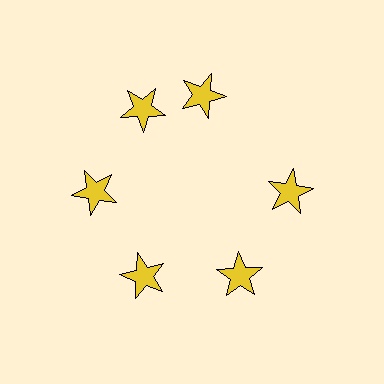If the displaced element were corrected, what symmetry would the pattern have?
It would have 6-fold rotational symmetry — the pattern would map onto itself every 60 degrees.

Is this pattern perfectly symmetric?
No. The 6 yellow stars are arranged in a ring, but one element near the 1 o'clock position is rotated out of alignment along the ring, breaking the 6-fold rotational symmetry.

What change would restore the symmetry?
The symmetry would be restored by rotating it back into even spacing with its neighbors so that all 6 stars sit at equal angles and equal distance from the center.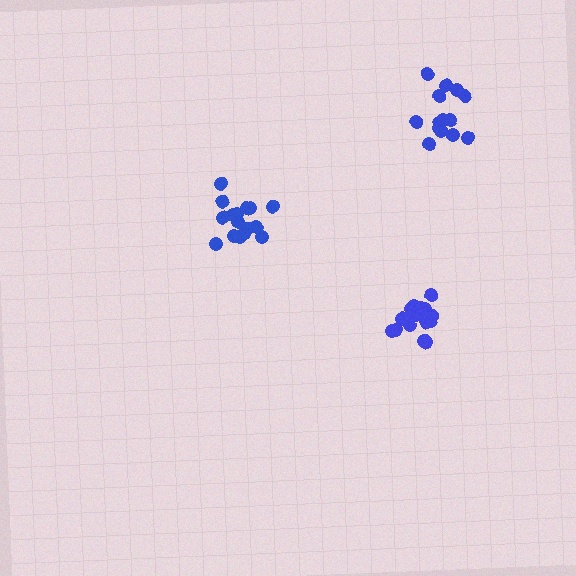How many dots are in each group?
Group 1: 18 dots, Group 2: 16 dots, Group 3: 14 dots (48 total).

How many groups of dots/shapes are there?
There are 3 groups.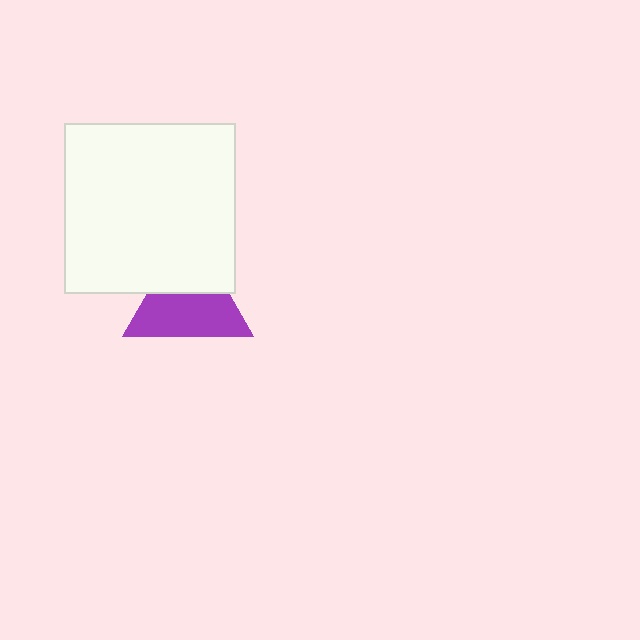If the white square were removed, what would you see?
You would see the complete purple triangle.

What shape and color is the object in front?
The object in front is a white square.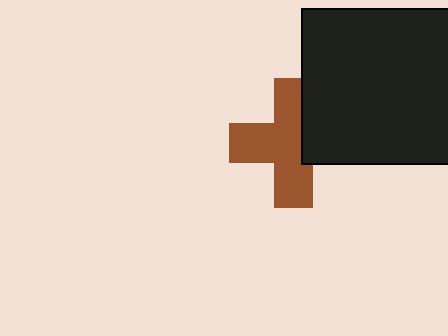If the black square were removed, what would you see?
You would see the complete brown cross.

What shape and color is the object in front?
The object in front is a black square.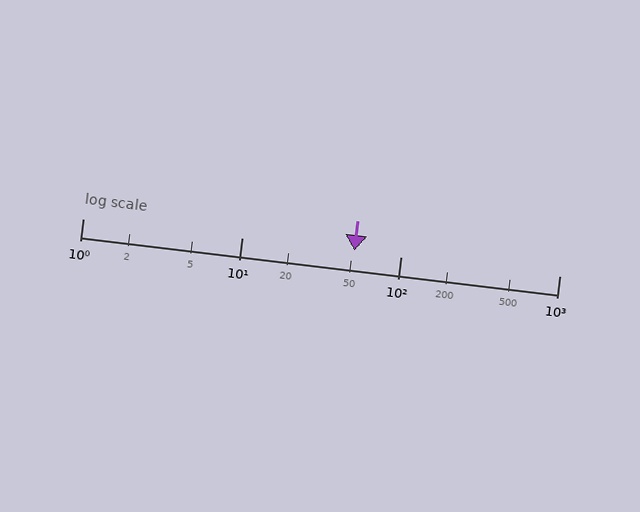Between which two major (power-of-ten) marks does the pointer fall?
The pointer is between 10 and 100.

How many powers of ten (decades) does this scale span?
The scale spans 3 decades, from 1 to 1000.